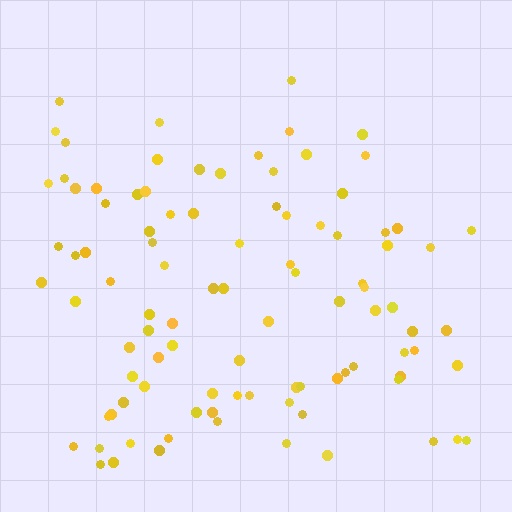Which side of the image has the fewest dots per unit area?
The top.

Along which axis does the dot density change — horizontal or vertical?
Vertical.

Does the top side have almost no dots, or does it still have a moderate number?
Still a moderate number, just noticeably fewer than the bottom.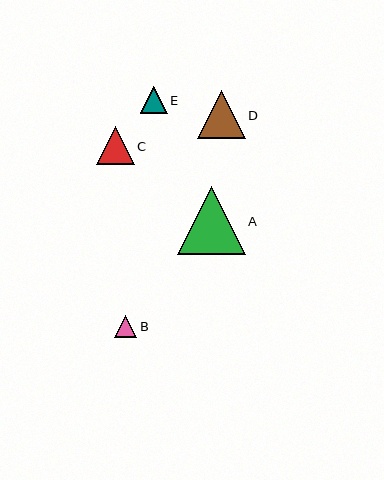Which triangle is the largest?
Triangle A is the largest with a size of approximately 68 pixels.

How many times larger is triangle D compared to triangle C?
Triangle D is approximately 1.3 times the size of triangle C.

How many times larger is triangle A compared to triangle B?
Triangle A is approximately 3.1 times the size of triangle B.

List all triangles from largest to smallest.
From largest to smallest: A, D, C, E, B.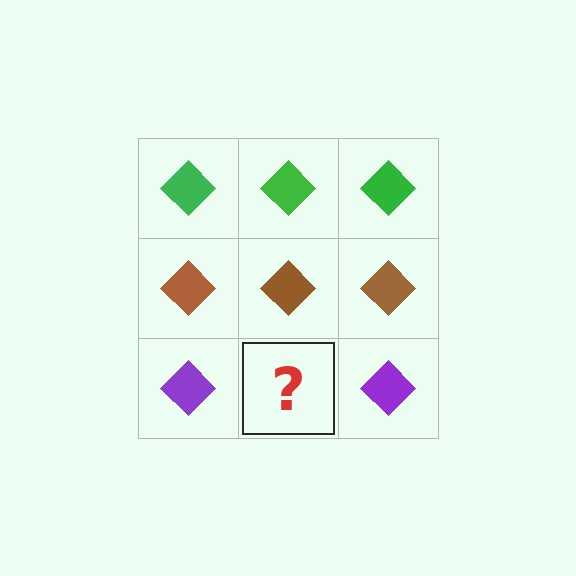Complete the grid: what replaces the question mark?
The question mark should be replaced with a purple diamond.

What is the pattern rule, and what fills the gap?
The rule is that each row has a consistent color. The gap should be filled with a purple diamond.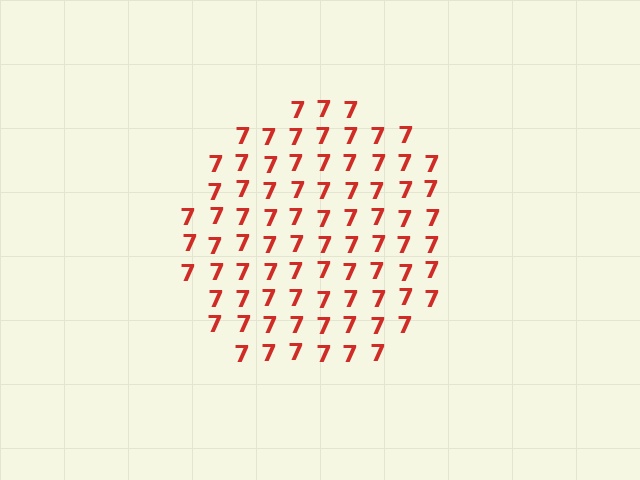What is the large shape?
The large shape is a circle.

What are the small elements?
The small elements are digit 7's.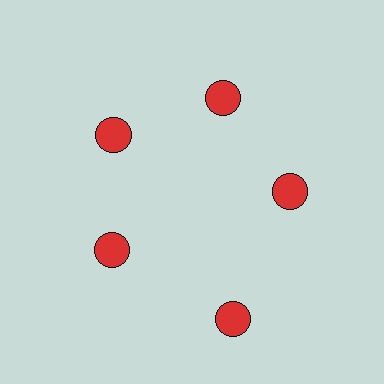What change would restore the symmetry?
The symmetry would be restored by moving it inward, back onto the ring so that all 5 circles sit at equal angles and equal distance from the center.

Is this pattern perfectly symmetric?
No. The 5 red circles are arranged in a ring, but one element near the 5 o'clock position is pushed outward from the center, breaking the 5-fold rotational symmetry.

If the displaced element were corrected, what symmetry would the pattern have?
It would have 5-fold rotational symmetry — the pattern would map onto itself every 72 degrees.